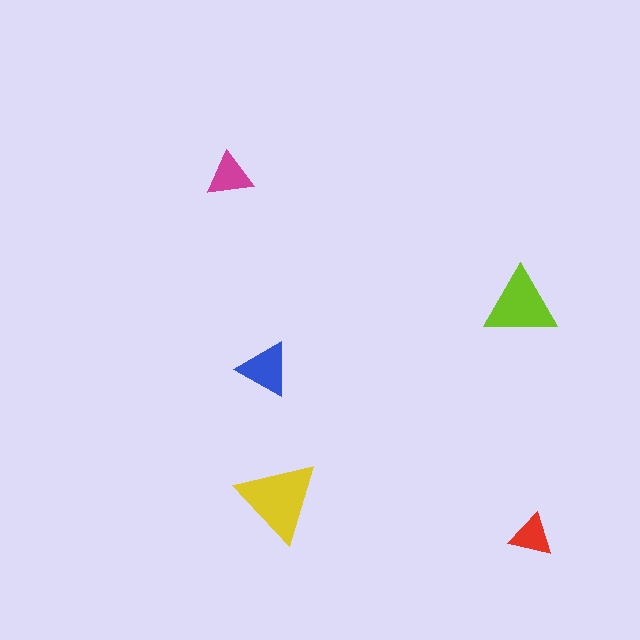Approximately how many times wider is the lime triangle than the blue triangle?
About 1.5 times wider.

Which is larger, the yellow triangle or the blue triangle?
The yellow one.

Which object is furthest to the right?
The red triangle is rightmost.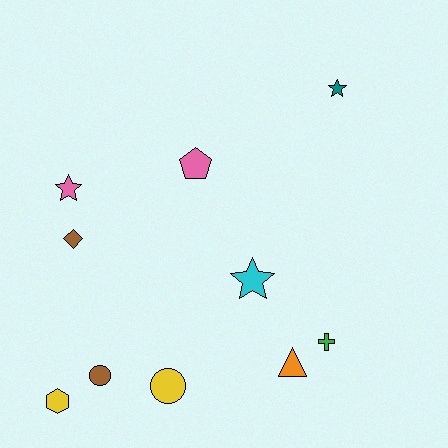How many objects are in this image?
There are 10 objects.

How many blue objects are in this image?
There are no blue objects.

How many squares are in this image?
There are no squares.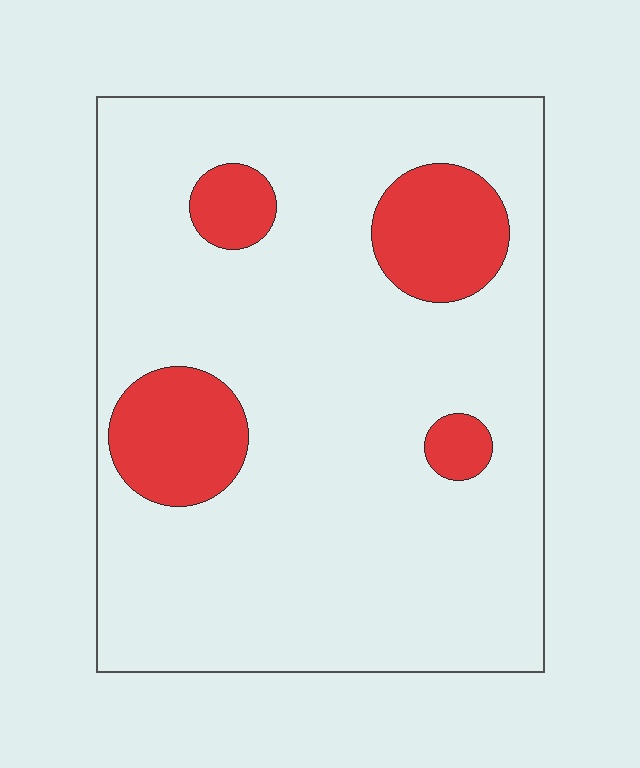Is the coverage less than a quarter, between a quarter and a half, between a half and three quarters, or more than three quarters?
Less than a quarter.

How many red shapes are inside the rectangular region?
4.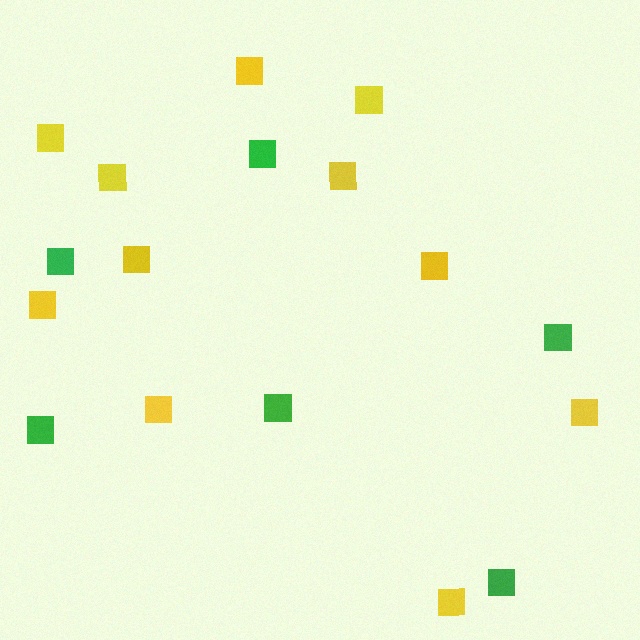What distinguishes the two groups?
There are 2 groups: one group of green squares (6) and one group of yellow squares (11).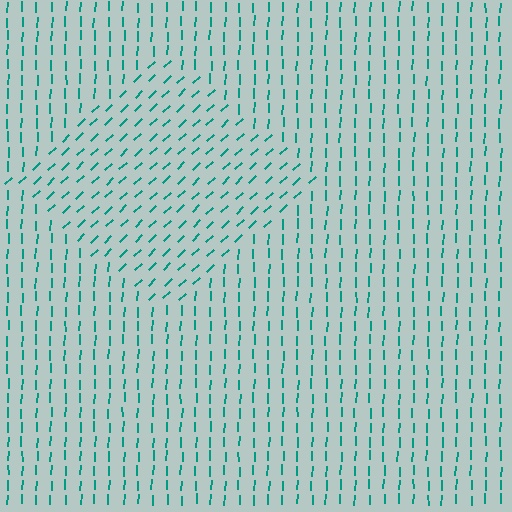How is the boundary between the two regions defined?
The boundary is defined purely by a change in line orientation (approximately 45 degrees difference). All lines are the same color and thickness.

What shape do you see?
I see a diamond.